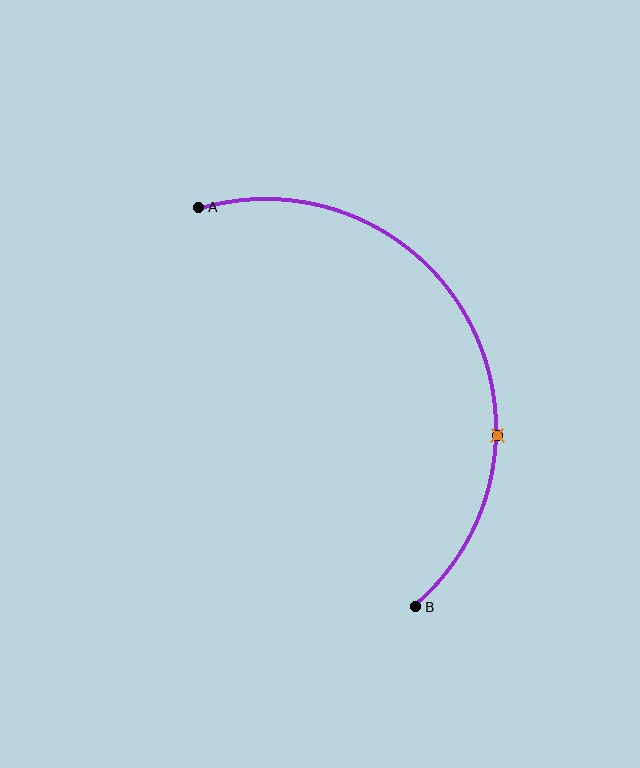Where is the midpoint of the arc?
The arc midpoint is the point on the curve farthest from the straight line joining A and B. It sits to the right of that line.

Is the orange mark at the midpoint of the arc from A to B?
No. The orange mark lies on the arc but is closer to endpoint B. The arc midpoint would be at the point on the curve equidistant along the arc from both A and B.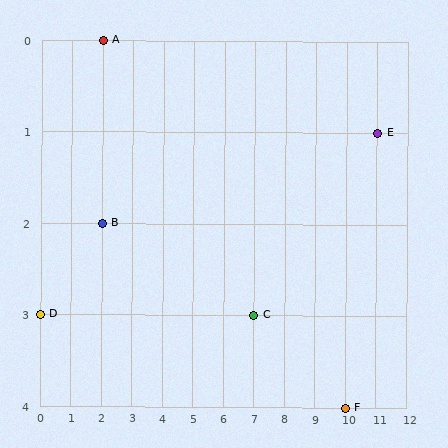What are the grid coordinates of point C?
Point C is at grid coordinates (7, 3).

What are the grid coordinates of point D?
Point D is at grid coordinates (0, 3).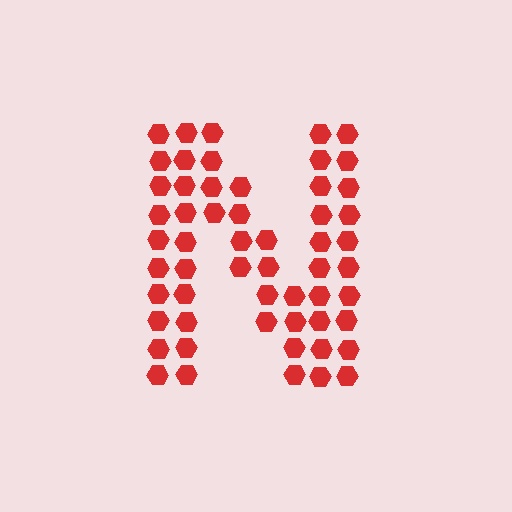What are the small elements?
The small elements are hexagons.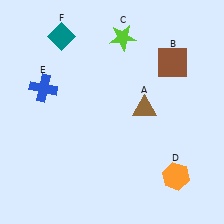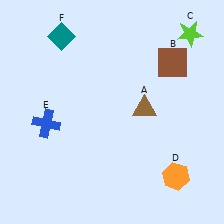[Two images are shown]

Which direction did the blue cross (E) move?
The blue cross (E) moved down.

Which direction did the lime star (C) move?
The lime star (C) moved right.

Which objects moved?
The objects that moved are: the lime star (C), the blue cross (E).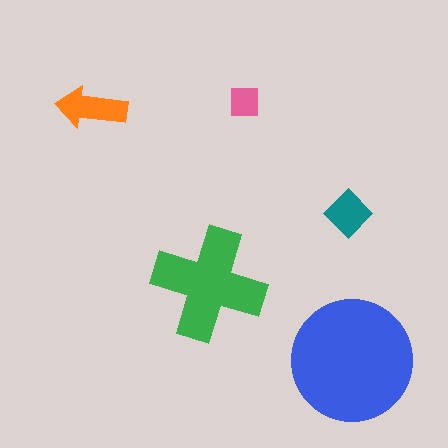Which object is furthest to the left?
The orange arrow is leftmost.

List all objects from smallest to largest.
The pink square, the teal diamond, the orange arrow, the green cross, the blue circle.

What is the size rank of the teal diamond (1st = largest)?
4th.